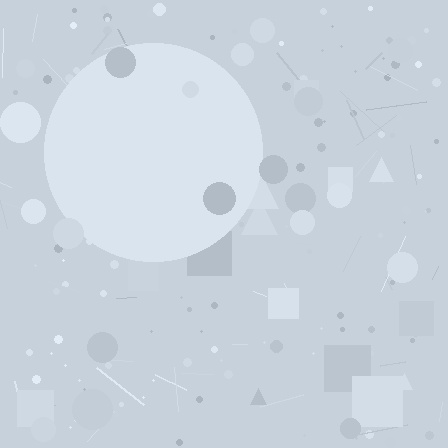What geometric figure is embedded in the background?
A circle is embedded in the background.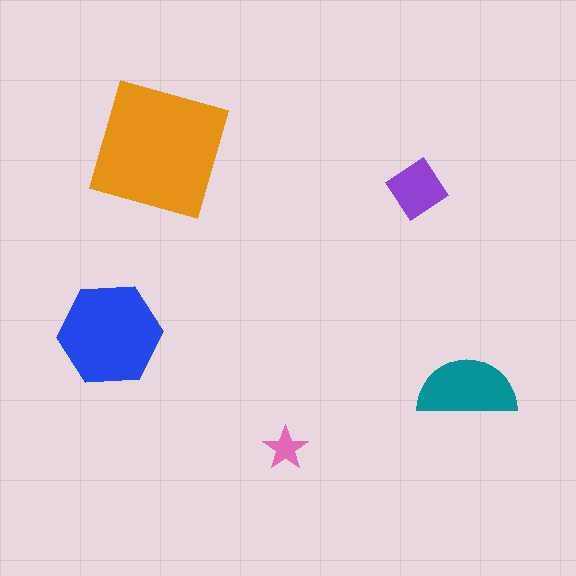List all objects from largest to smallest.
The orange square, the blue hexagon, the teal semicircle, the purple diamond, the pink star.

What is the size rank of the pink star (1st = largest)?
5th.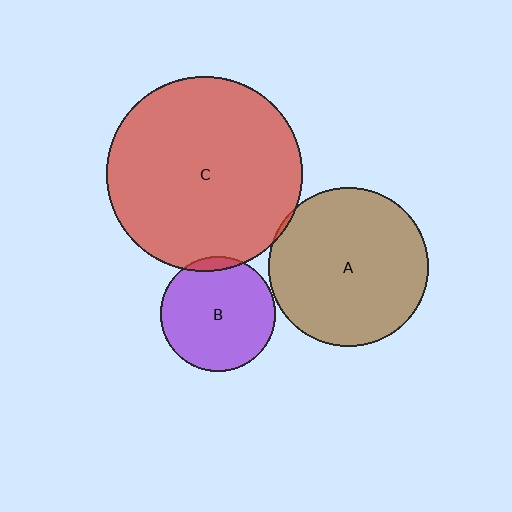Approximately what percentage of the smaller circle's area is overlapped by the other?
Approximately 5%.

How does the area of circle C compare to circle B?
Approximately 2.9 times.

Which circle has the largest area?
Circle C (red).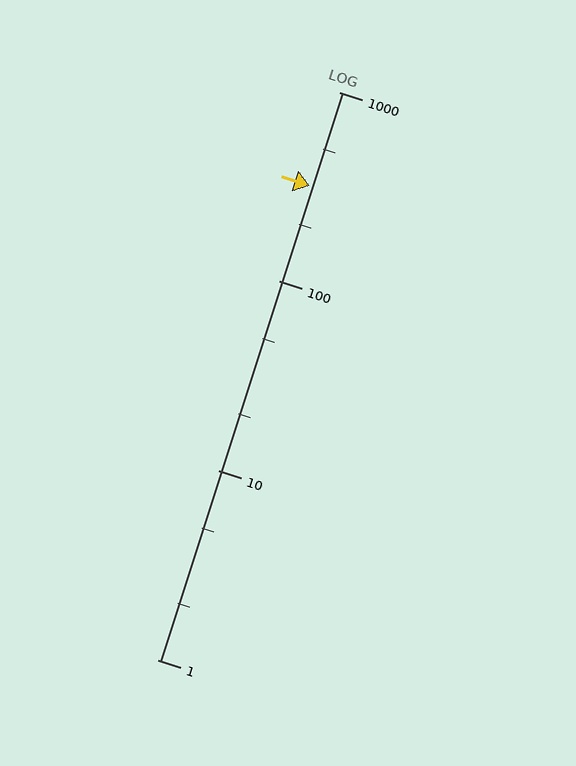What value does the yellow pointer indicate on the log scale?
The pointer indicates approximately 320.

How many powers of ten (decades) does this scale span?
The scale spans 3 decades, from 1 to 1000.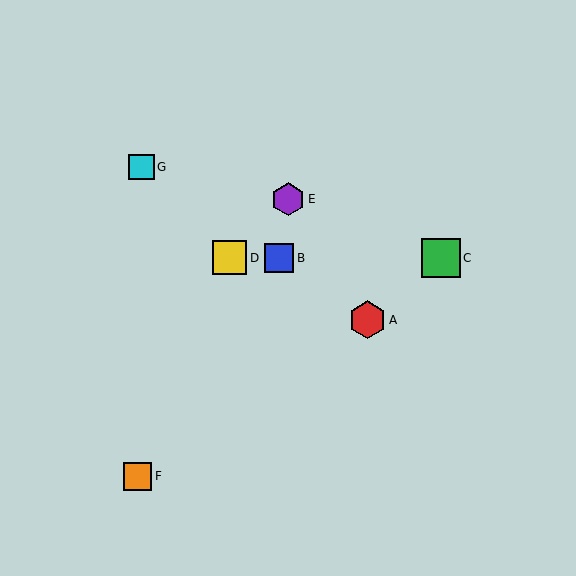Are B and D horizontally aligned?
Yes, both are at y≈258.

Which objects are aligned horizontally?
Objects B, C, D are aligned horizontally.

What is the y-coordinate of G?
Object G is at y≈167.